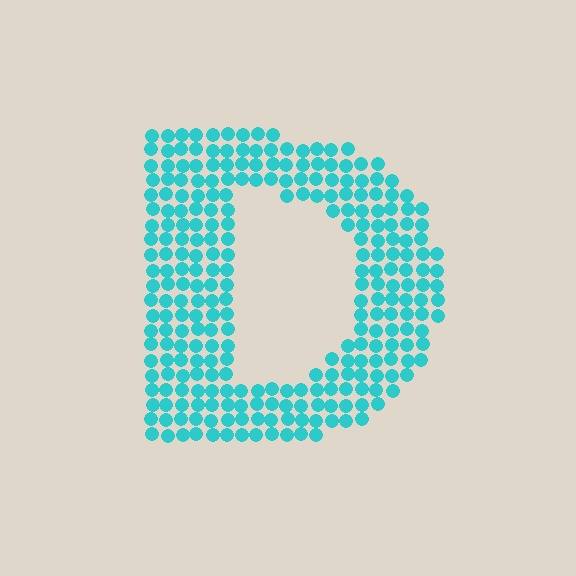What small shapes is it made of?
It is made of small circles.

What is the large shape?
The large shape is the letter D.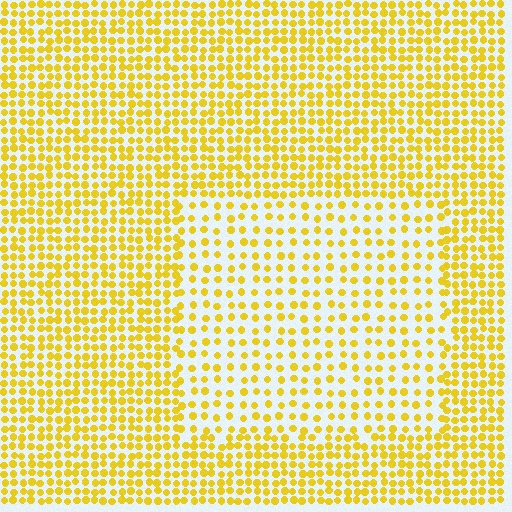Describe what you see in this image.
The image contains small yellow elements arranged at two different densities. A rectangle-shaped region is visible where the elements are less densely packed than the surrounding area.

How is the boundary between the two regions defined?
The boundary is defined by a change in element density (approximately 1.9x ratio). All elements are the same color, size, and shape.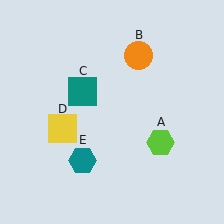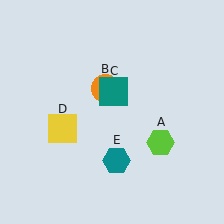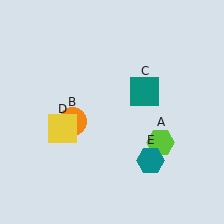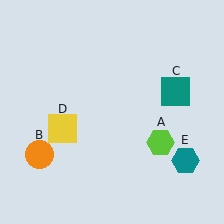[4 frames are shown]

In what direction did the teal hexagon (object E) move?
The teal hexagon (object E) moved right.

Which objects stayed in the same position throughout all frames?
Lime hexagon (object A) and yellow square (object D) remained stationary.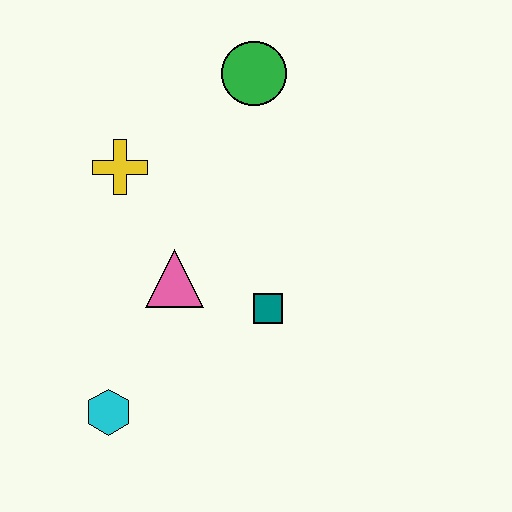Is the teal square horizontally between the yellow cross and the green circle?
No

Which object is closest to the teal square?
The pink triangle is closest to the teal square.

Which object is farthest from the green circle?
The cyan hexagon is farthest from the green circle.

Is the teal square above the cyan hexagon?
Yes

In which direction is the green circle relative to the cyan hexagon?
The green circle is above the cyan hexagon.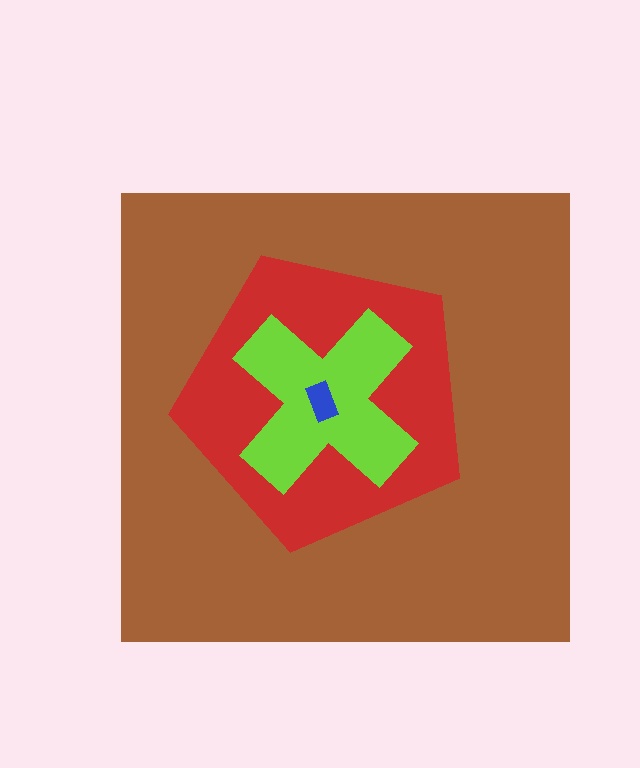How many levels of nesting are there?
4.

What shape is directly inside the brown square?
The red pentagon.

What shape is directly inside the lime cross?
The blue rectangle.